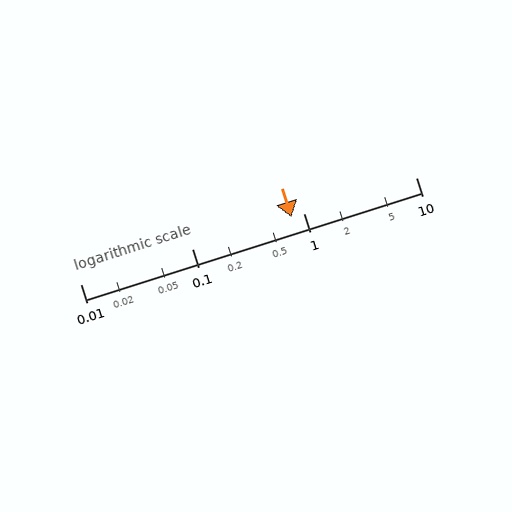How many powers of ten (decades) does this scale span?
The scale spans 3 decades, from 0.01 to 10.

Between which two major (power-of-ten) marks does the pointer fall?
The pointer is between 0.1 and 1.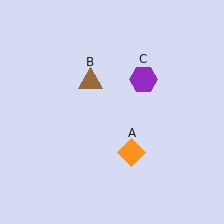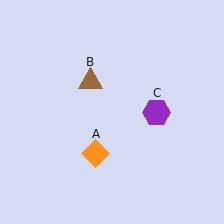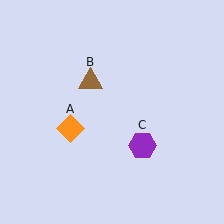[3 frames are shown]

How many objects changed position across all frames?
2 objects changed position: orange diamond (object A), purple hexagon (object C).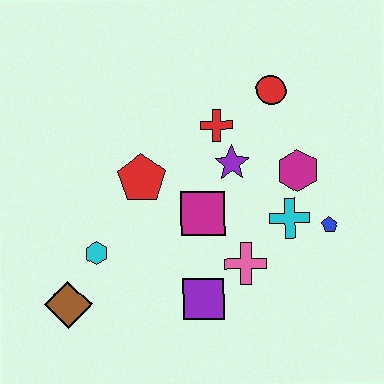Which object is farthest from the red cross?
The brown diamond is farthest from the red cross.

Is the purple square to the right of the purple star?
No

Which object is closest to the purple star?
The red cross is closest to the purple star.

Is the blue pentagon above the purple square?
Yes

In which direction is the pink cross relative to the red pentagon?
The pink cross is to the right of the red pentagon.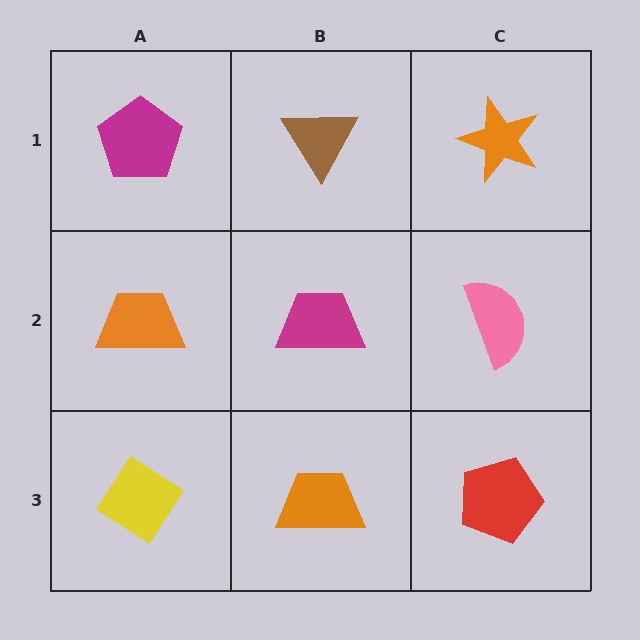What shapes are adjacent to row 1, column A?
An orange trapezoid (row 2, column A), a brown triangle (row 1, column B).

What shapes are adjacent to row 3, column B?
A magenta trapezoid (row 2, column B), a yellow diamond (row 3, column A), a red pentagon (row 3, column C).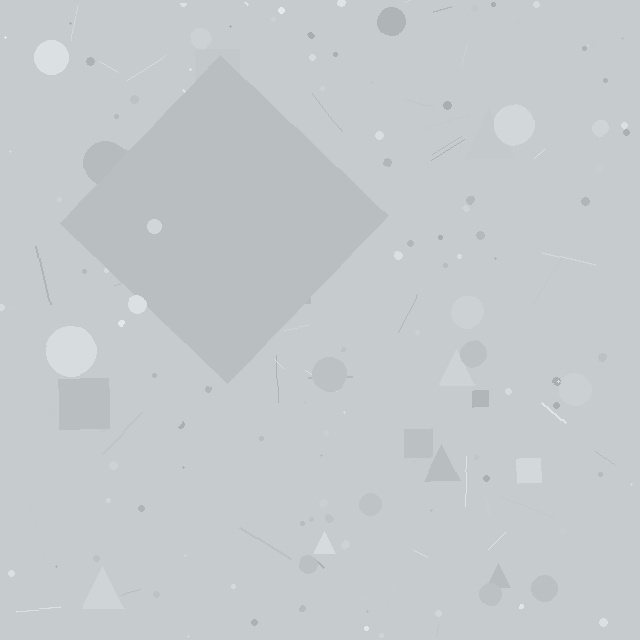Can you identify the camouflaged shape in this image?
The camouflaged shape is a diamond.